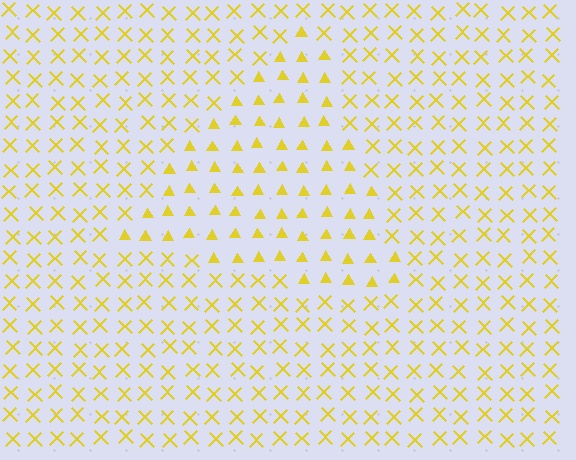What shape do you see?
I see a triangle.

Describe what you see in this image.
The image is filled with small yellow elements arranged in a uniform grid. A triangle-shaped region contains triangles, while the surrounding area contains X marks. The boundary is defined purely by the change in element shape.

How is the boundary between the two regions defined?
The boundary is defined by a change in element shape: triangles inside vs. X marks outside. All elements share the same color and spacing.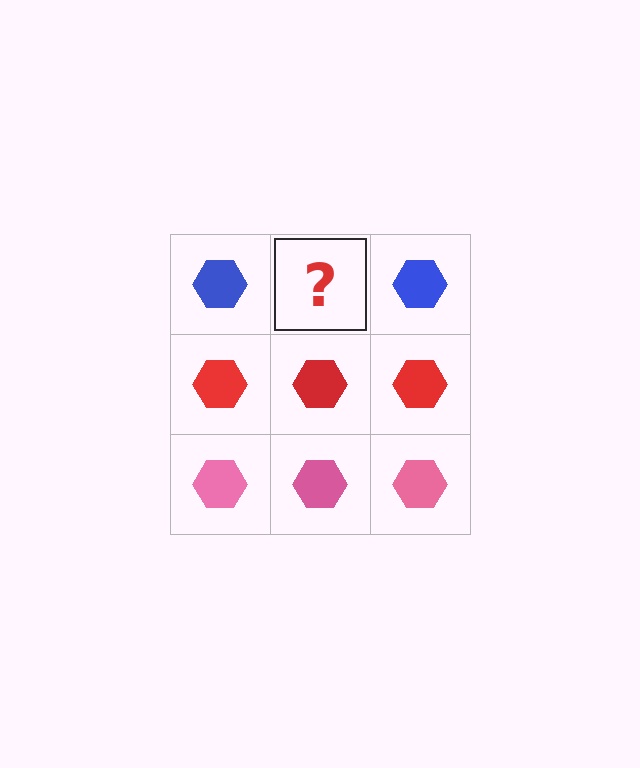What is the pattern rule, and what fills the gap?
The rule is that each row has a consistent color. The gap should be filled with a blue hexagon.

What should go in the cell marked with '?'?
The missing cell should contain a blue hexagon.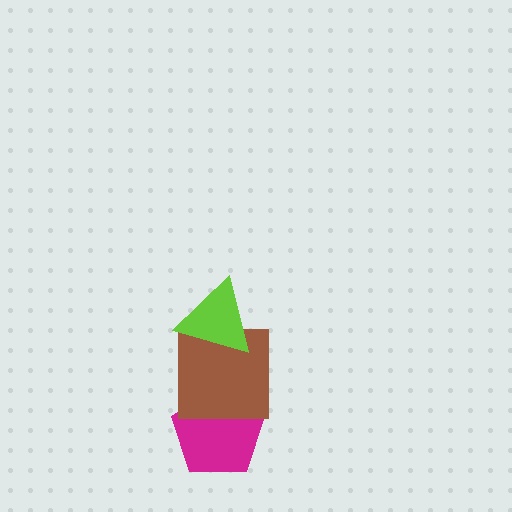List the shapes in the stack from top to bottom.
From top to bottom: the lime triangle, the brown square, the magenta pentagon.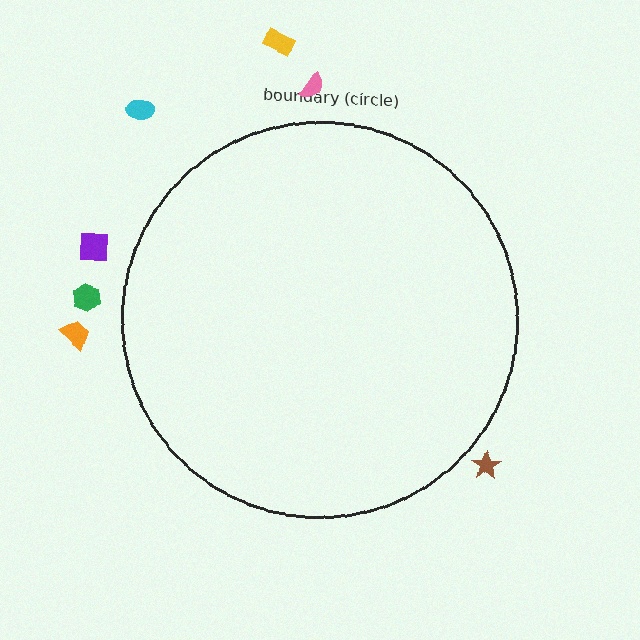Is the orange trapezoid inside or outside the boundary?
Outside.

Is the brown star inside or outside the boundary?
Outside.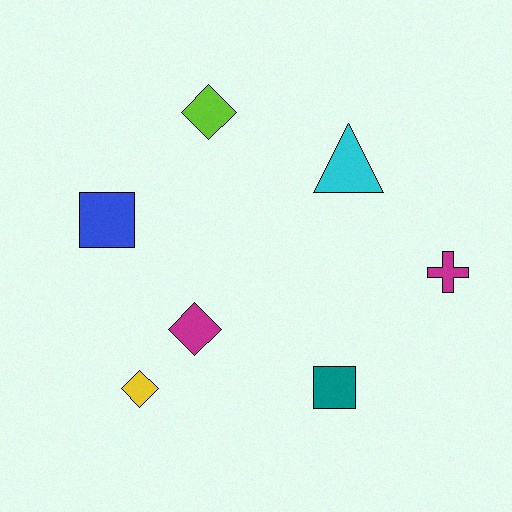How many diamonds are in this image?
There are 3 diamonds.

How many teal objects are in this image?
There is 1 teal object.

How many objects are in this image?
There are 7 objects.